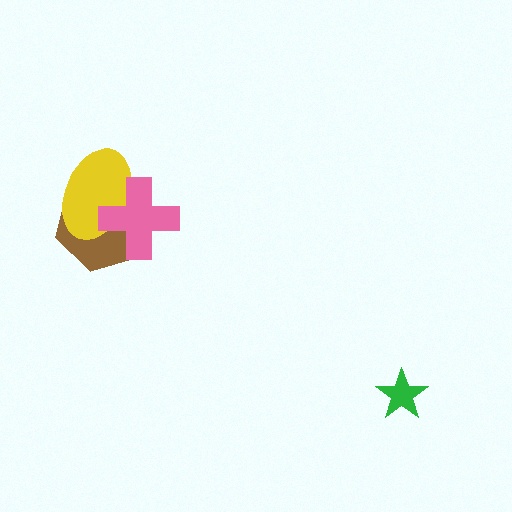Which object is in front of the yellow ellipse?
The pink cross is in front of the yellow ellipse.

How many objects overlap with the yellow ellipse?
2 objects overlap with the yellow ellipse.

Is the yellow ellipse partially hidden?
Yes, it is partially covered by another shape.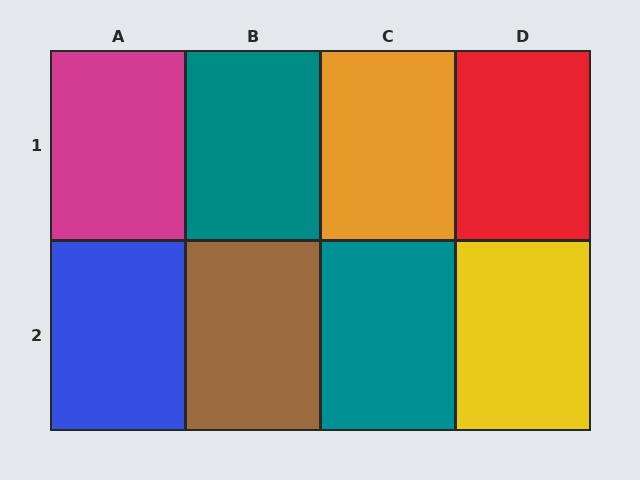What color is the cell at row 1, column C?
Orange.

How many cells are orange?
1 cell is orange.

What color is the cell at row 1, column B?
Teal.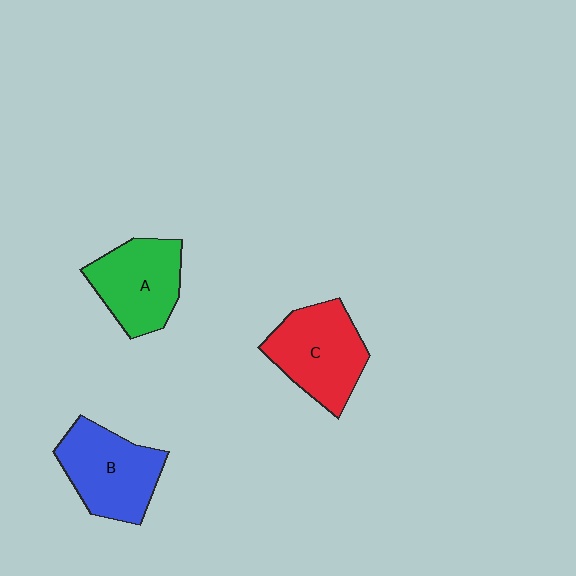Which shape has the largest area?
Shape C (red).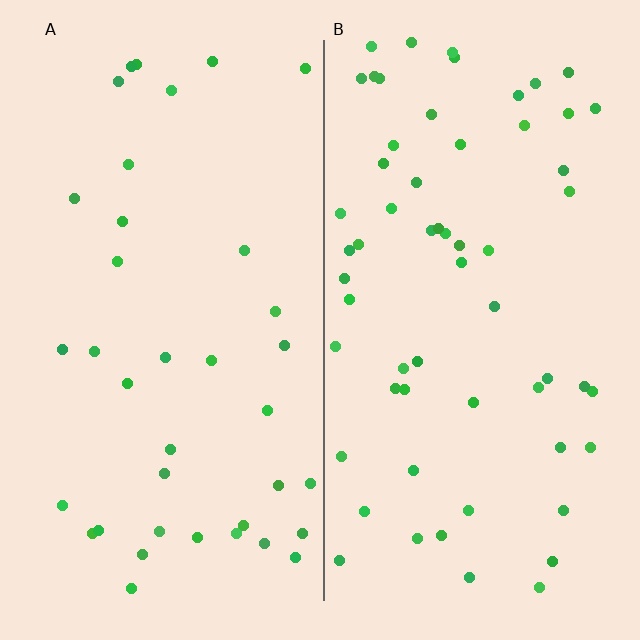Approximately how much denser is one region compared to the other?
Approximately 1.6× — region B over region A.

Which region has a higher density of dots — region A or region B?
B (the right).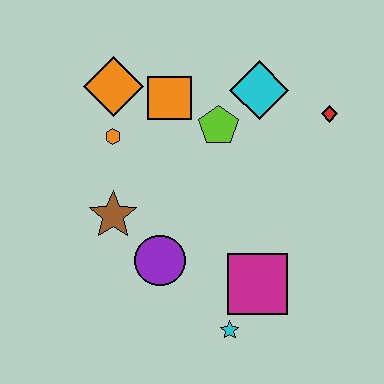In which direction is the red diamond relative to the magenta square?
The red diamond is above the magenta square.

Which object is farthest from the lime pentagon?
The cyan star is farthest from the lime pentagon.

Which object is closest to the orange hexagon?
The orange diamond is closest to the orange hexagon.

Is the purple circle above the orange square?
No